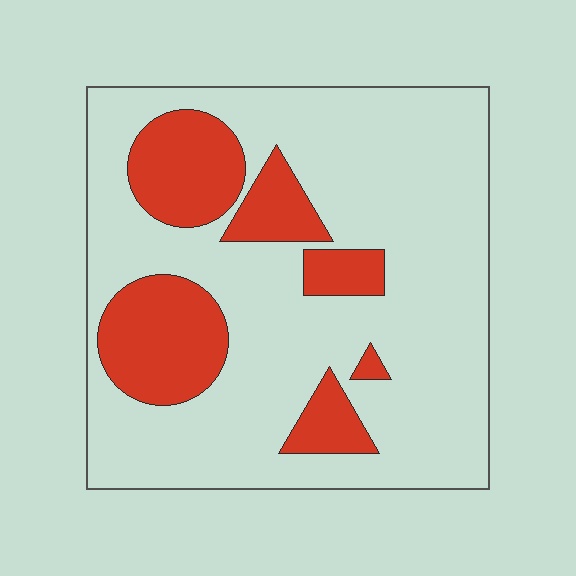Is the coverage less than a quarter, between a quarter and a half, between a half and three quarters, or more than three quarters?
Less than a quarter.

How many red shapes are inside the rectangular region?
6.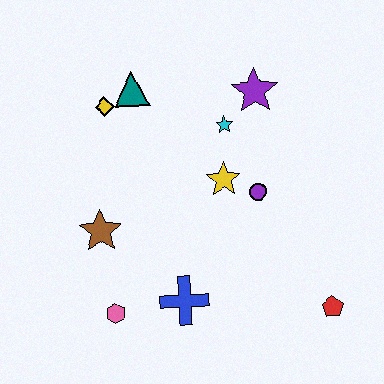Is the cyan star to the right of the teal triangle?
Yes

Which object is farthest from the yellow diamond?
The red pentagon is farthest from the yellow diamond.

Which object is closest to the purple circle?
The yellow star is closest to the purple circle.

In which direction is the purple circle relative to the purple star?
The purple circle is below the purple star.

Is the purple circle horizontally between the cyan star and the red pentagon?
Yes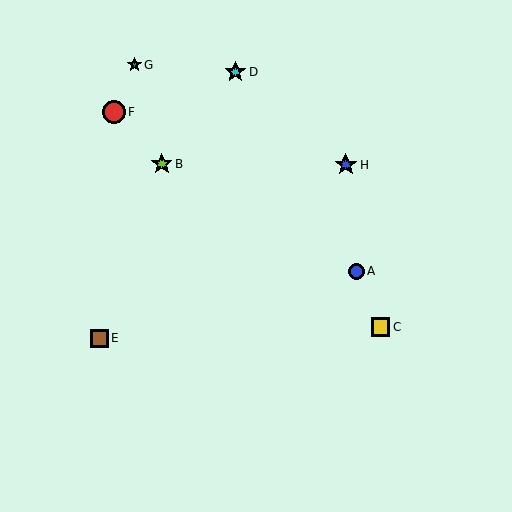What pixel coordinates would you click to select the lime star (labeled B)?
Click at (162, 164) to select the lime star B.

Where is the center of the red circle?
The center of the red circle is at (114, 112).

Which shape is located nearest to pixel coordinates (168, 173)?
The lime star (labeled B) at (162, 164) is nearest to that location.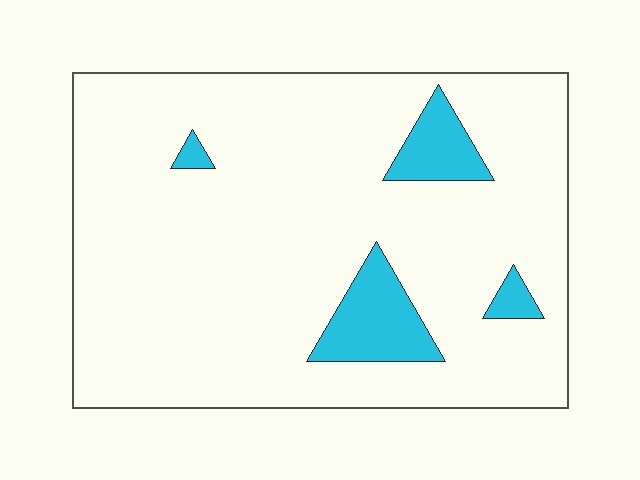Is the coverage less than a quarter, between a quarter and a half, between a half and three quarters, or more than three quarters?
Less than a quarter.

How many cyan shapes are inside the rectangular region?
4.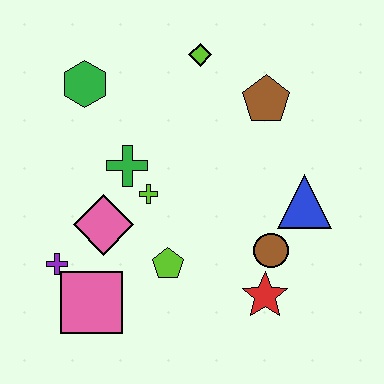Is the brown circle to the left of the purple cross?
No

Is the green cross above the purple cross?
Yes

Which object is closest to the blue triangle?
The brown circle is closest to the blue triangle.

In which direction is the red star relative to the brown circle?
The red star is below the brown circle.